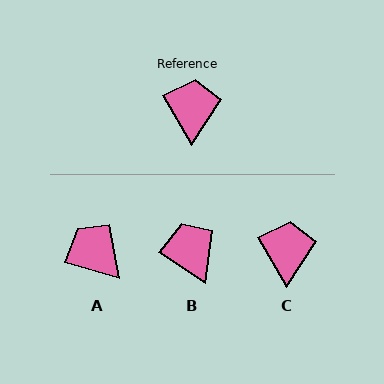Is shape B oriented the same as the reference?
No, it is off by about 26 degrees.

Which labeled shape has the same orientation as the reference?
C.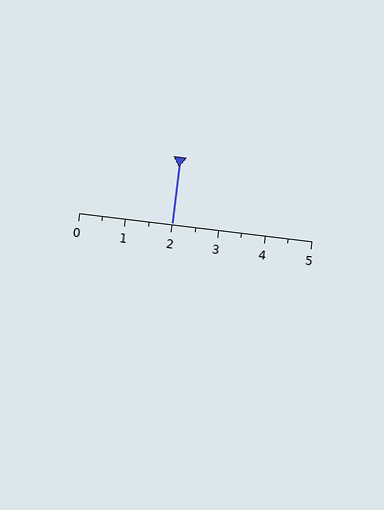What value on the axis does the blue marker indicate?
The marker indicates approximately 2.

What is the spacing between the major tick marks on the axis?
The major ticks are spaced 1 apart.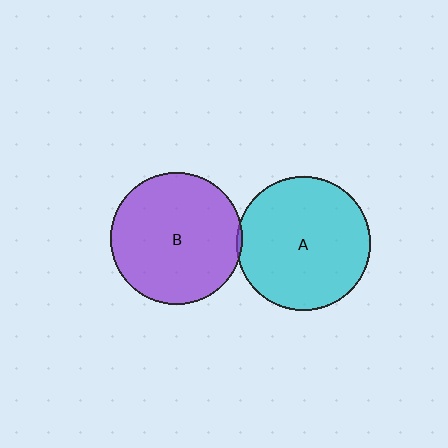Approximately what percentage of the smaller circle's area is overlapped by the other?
Approximately 5%.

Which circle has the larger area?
Circle A (cyan).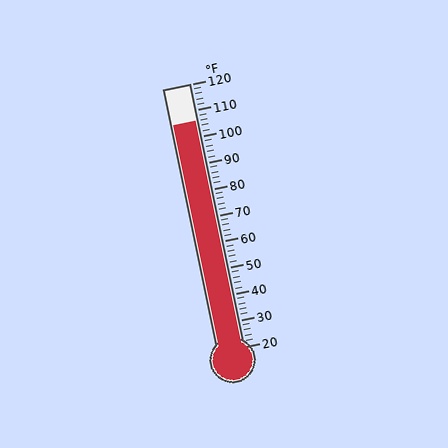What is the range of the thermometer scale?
The thermometer scale ranges from 20°F to 120°F.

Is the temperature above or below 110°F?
The temperature is below 110°F.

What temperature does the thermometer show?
The thermometer shows approximately 106°F.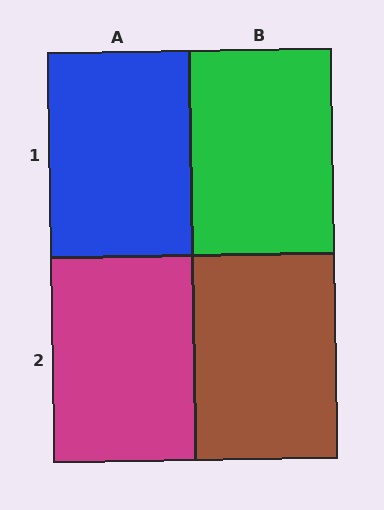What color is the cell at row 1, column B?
Green.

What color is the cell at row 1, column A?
Blue.